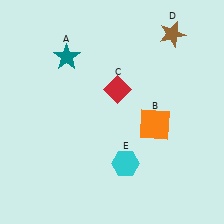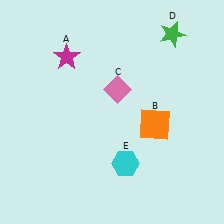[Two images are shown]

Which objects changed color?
A changed from teal to magenta. C changed from red to pink. D changed from brown to green.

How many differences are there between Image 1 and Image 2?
There are 3 differences between the two images.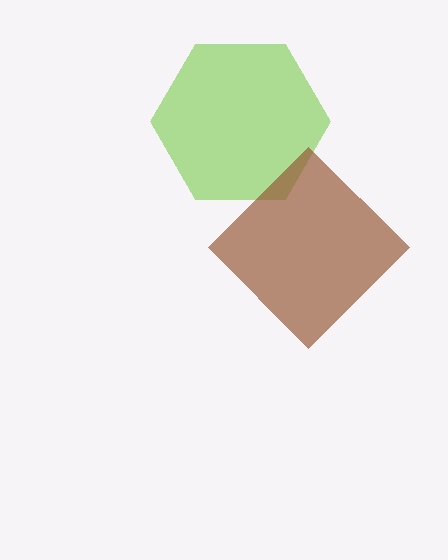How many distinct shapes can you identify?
There are 2 distinct shapes: a lime hexagon, a brown diamond.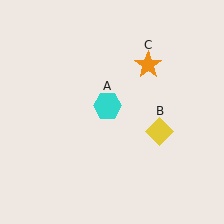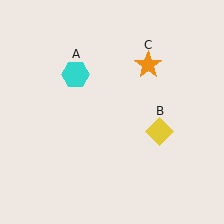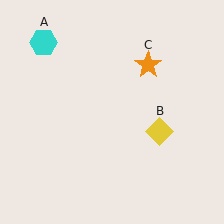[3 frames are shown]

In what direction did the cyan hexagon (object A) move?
The cyan hexagon (object A) moved up and to the left.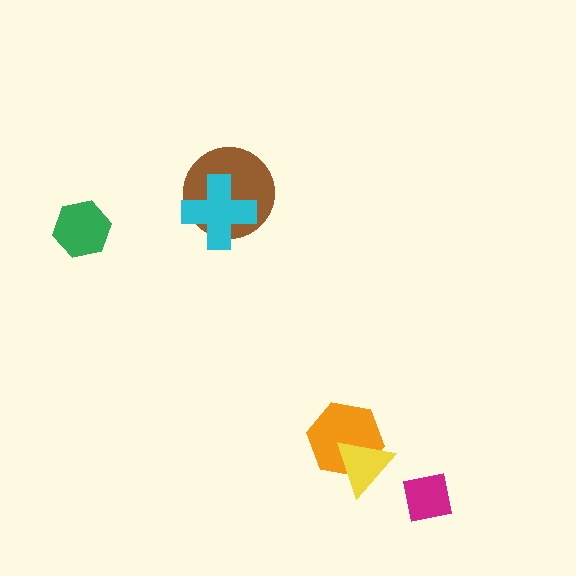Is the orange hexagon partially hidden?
Yes, it is partially covered by another shape.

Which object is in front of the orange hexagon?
The yellow triangle is in front of the orange hexagon.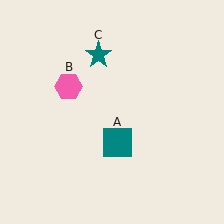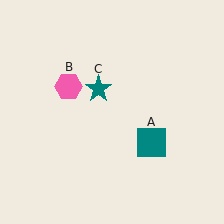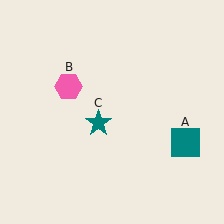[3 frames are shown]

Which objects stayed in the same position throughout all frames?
Pink hexagon (object B) remained stationary.